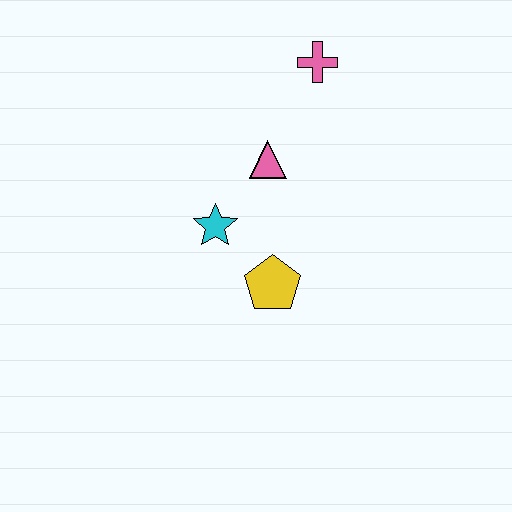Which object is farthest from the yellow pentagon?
The pink cross is farthest from the yellow pentagon.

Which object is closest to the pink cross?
The pink triangle is closest to the pink cross.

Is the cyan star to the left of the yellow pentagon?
Yes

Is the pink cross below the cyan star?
No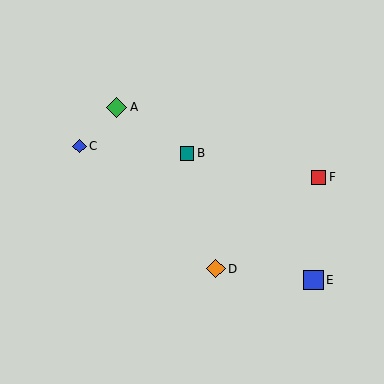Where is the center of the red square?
The center of the red square is at (319, 177).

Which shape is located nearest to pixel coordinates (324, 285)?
The blue square (labeled E) at (314, 280) is nearest to that location.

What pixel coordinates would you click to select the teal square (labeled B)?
Click at (187, 153) to select the teal square B.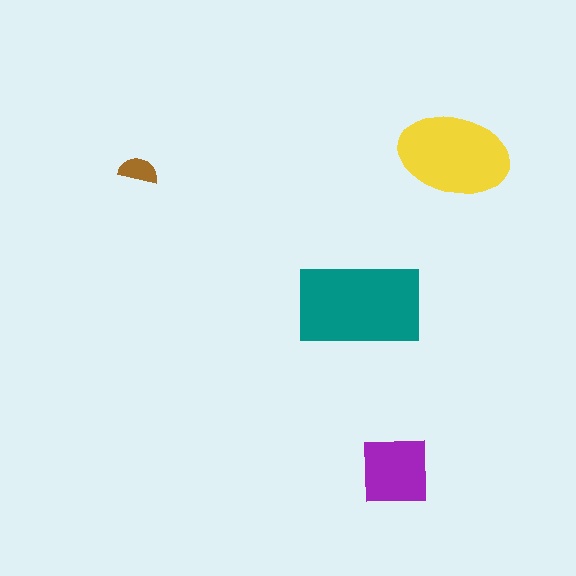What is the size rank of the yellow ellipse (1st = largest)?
2nd.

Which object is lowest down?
The purple square is bottommost.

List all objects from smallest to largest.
The brown semicircle, the purple square, the yellow ellipse, the teal rectangle.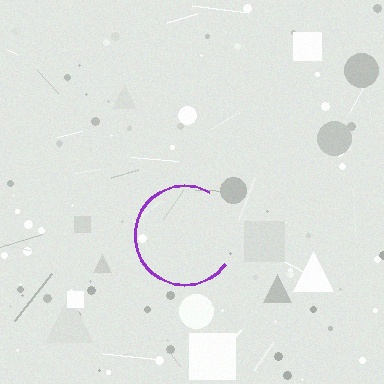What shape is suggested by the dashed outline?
The dashed outline suggests a circle.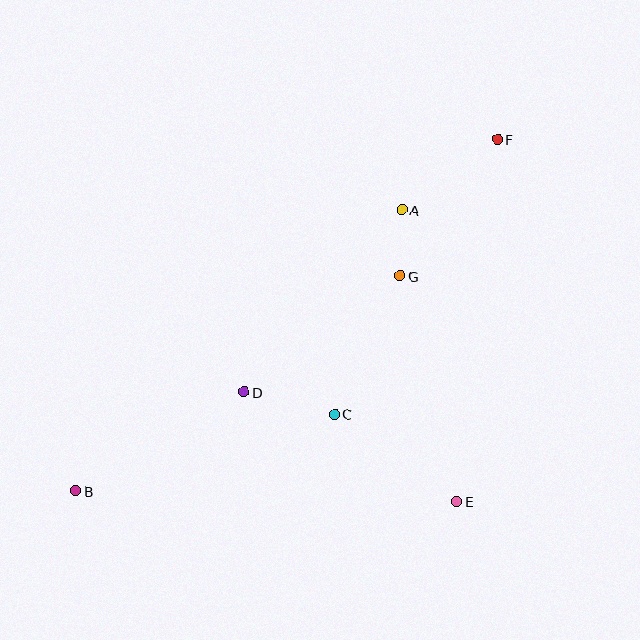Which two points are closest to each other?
Points A and G are closest to each other.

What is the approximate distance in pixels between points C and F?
The distance between C and F is approximately 319 pixels.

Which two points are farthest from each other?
Points B and F are farthest from each other.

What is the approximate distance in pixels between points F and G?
The distance between F and G is approximately 168 pixels.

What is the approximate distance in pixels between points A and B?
The distance between A and B is approximately 430 pixels.